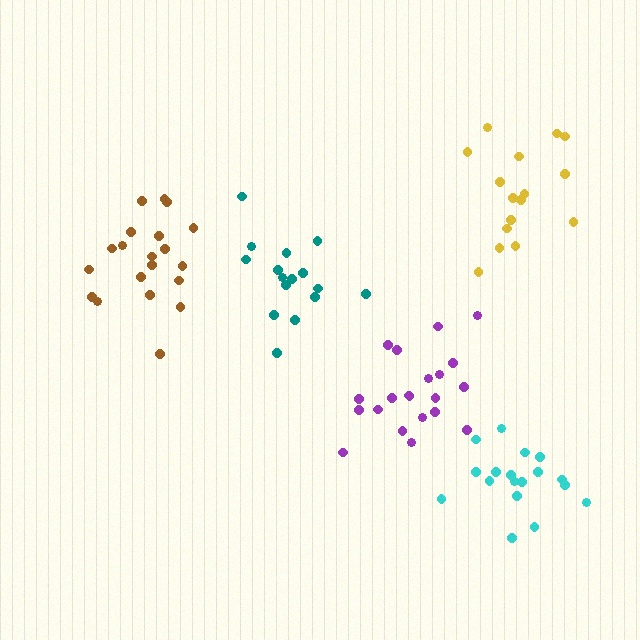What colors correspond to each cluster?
The clusters are colored: yellow, cyan, teal, purple, brown.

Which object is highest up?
The yellow cluster is topmost.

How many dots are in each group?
Group 1: 16 dots, Group 2: 18 dots, Group 3: 16 dots, Group 4: 21 dots, Group 5: 20 dots (91 total).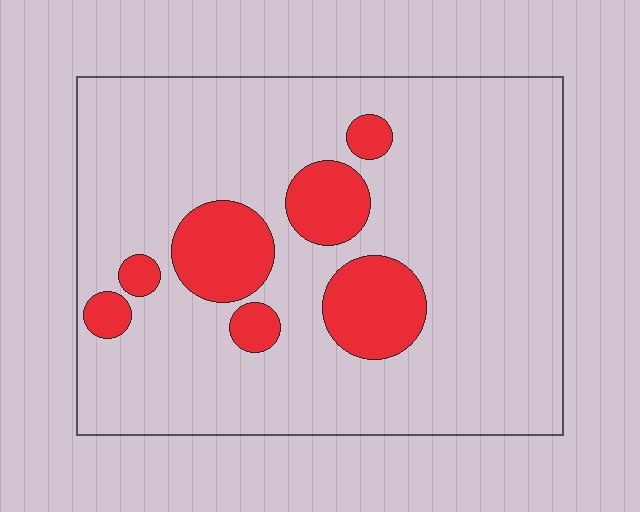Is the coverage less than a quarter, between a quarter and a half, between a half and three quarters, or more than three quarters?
Less than a quarter.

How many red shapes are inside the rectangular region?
7.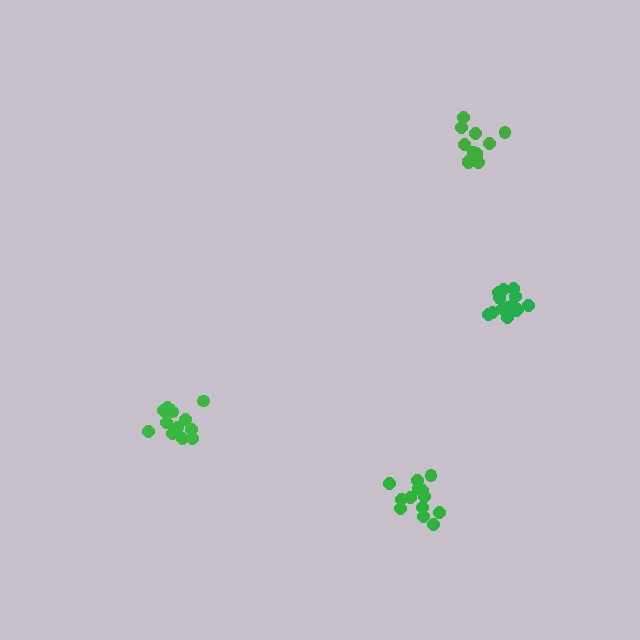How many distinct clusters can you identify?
There are 4 distinct clusters.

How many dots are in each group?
Group 1: 14 dots, Group 2: 13 dots, Group 3: 13 dots, Group 4: 16 dots (56 total).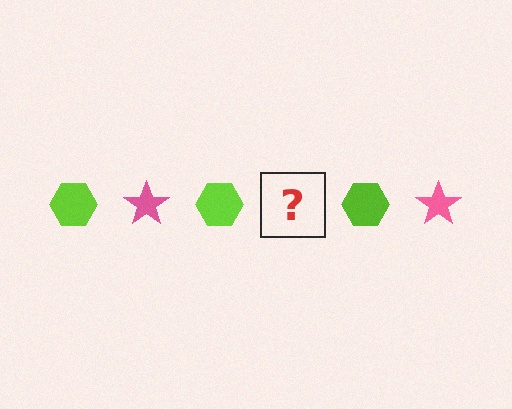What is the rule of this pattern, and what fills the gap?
The rule is that the pattern alternates between lime hexagon and pink star. The gap should be filled with a pink star.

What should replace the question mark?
The question mark should be replaced with a pink star.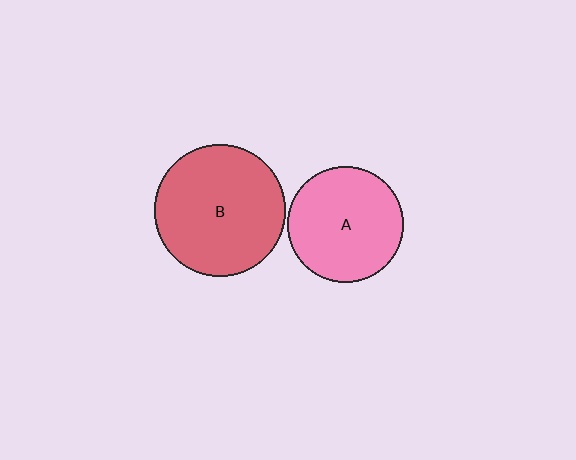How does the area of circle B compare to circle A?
Approximately 1.3 times.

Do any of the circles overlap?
No, none of the circles overlap.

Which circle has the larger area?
Circle B (red).